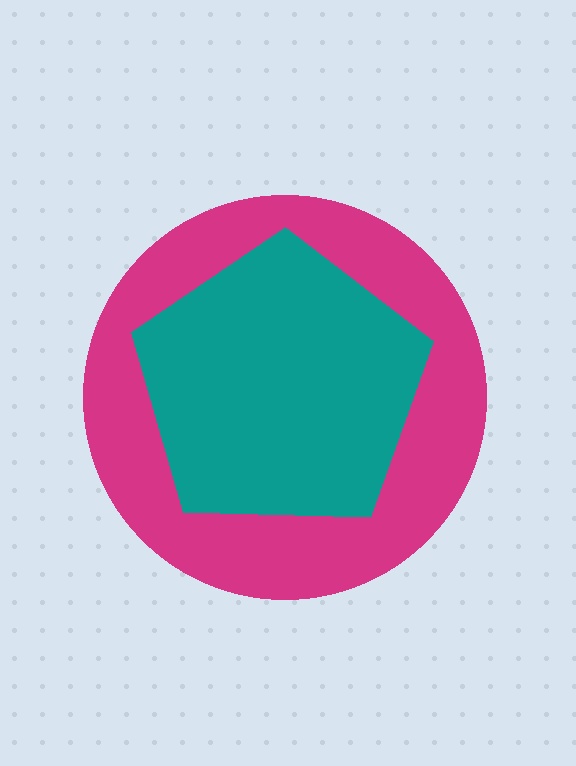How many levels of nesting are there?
2.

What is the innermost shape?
The teal pentagon.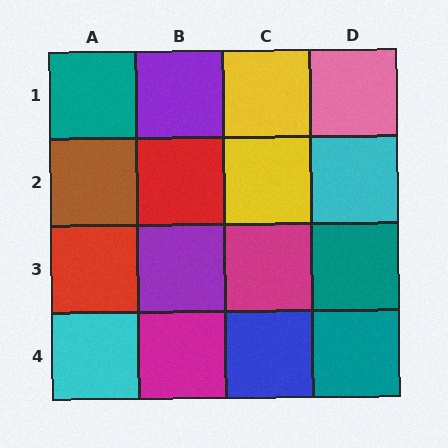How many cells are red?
2 cells are red.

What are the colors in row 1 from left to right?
Teal, purple, yellow, pink.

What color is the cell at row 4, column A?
Cyan.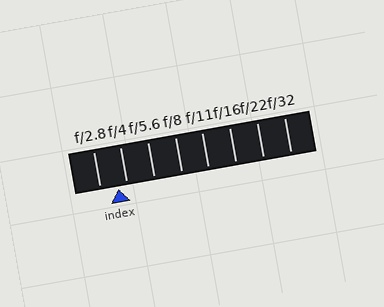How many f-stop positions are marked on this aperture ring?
There are 8 f-stop positions marked.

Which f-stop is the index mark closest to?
The index mark is closest to f/4.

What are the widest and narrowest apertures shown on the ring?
The widest aperture shown is f/2.8 and the narrowest is f/32.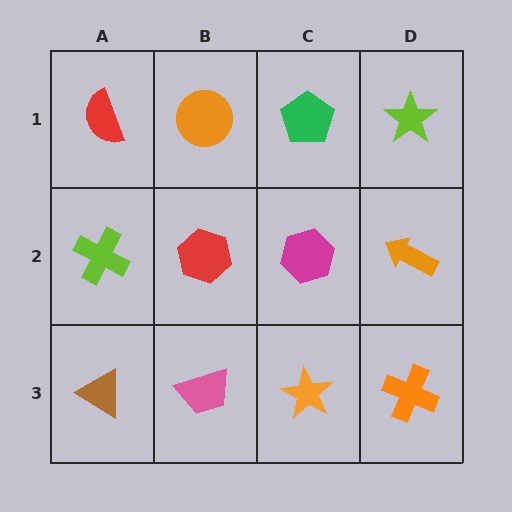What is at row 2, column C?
A magenta hexagon.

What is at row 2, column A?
A lime cross.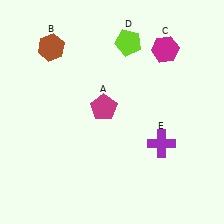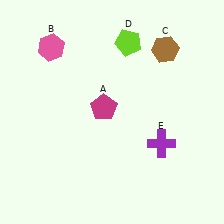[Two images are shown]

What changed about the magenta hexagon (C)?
In Image 1, C is magenta. In Image 2, it changed to brown.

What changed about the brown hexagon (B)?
In Image 1, B is brown. In Image 2, it changed to pink.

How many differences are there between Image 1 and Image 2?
There are 2 differences between the two images.